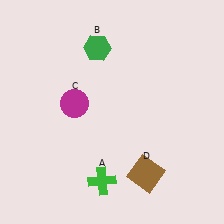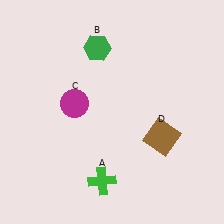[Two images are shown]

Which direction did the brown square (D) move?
The brown square (D) moved up.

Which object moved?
The brown square (D) moved up.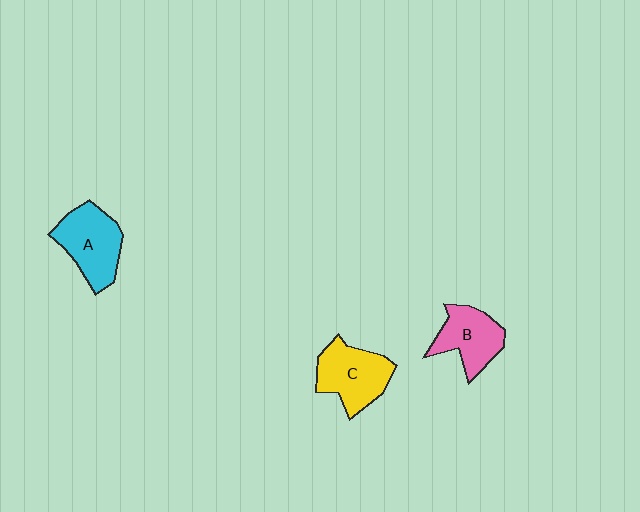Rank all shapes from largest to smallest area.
From largest to smallest: A (cyan), C (yellow), B (pink).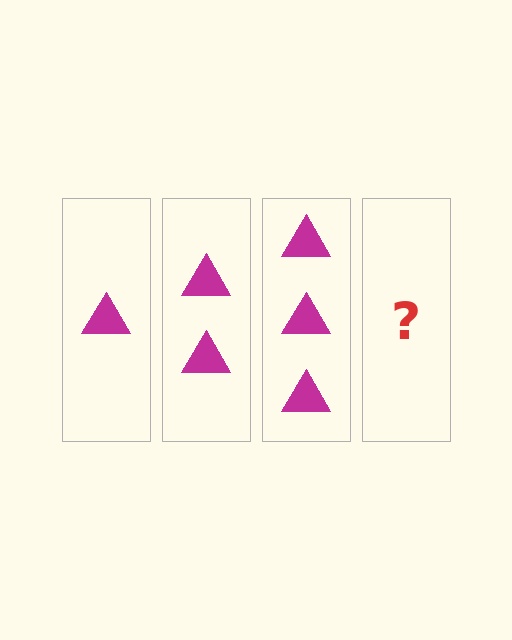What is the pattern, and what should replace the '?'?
The pattern is that each step adds one more triangle. The '?' should be 4 triangles.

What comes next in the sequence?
The next element should be 4 triangles.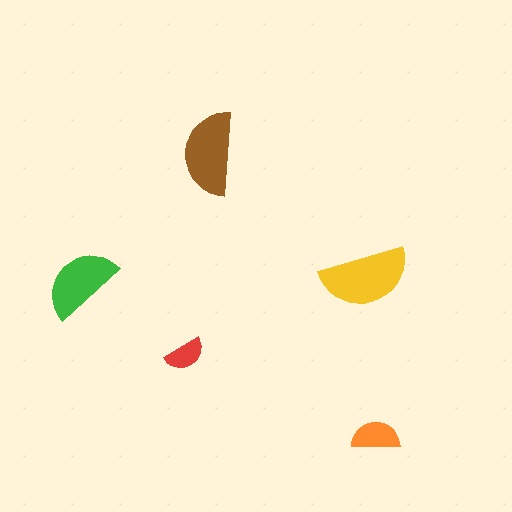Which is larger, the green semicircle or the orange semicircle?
The green one.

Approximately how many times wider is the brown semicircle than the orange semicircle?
About 1.5 times wider.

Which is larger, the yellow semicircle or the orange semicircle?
The yellow one.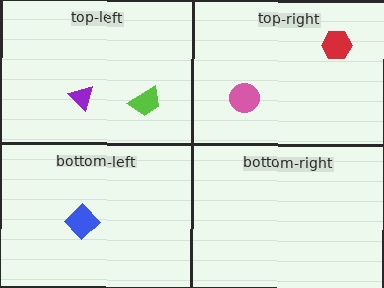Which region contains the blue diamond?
The bottom-left region.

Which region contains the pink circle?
The top-right region.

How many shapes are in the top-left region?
2.